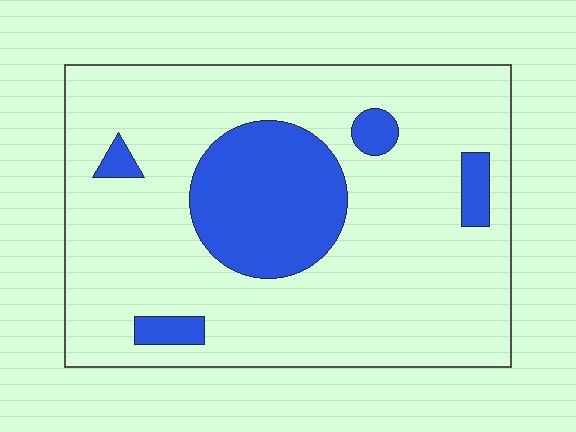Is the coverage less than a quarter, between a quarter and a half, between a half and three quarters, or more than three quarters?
Less than a quarter.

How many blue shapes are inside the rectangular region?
5.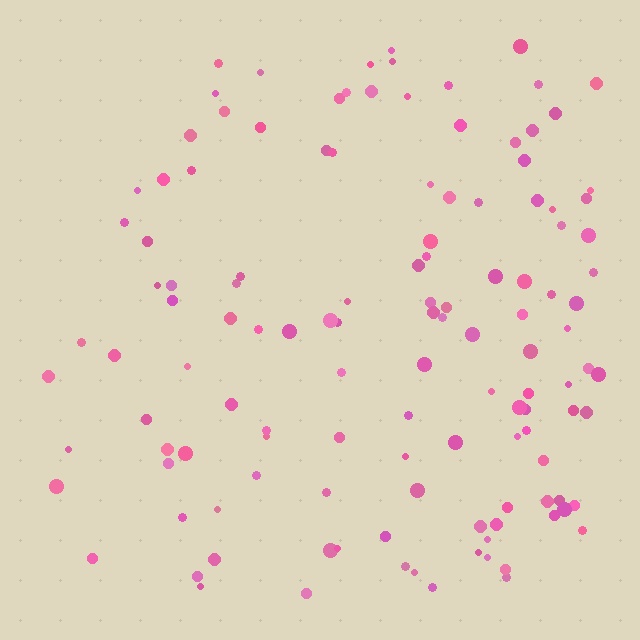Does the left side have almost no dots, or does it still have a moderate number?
Still a moderate number, just noticeably fewer than the right.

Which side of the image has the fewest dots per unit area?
The left.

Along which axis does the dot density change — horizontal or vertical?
Horizontal.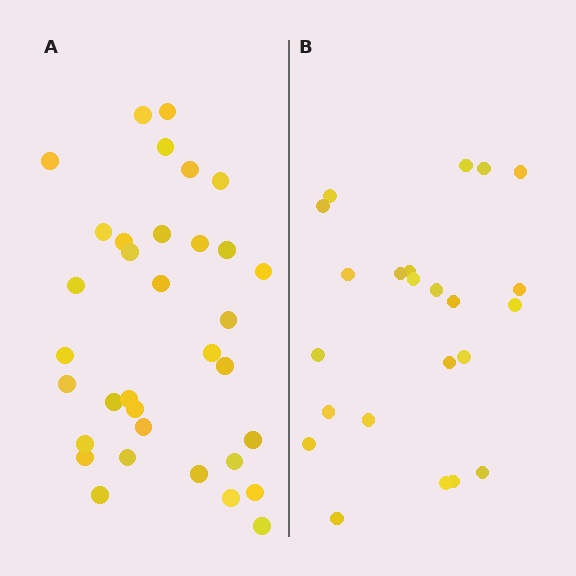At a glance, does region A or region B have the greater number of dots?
Region A (the left region) has more dots.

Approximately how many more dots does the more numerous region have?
Region A has roughly 12 or so more dots than region B.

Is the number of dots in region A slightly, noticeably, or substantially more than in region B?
Region A has substantially more. The ratio is roughly 1.5 to 1.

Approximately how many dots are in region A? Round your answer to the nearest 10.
About 30 dots. (The exact count is 34, which rounds to 30.)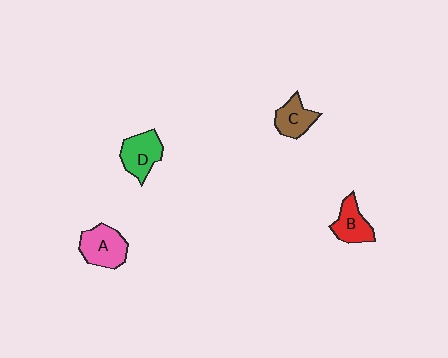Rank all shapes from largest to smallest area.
From largest to smallest: A (pink), D (green), B (red), C (brown).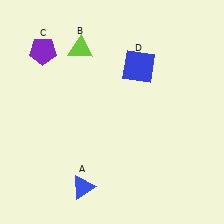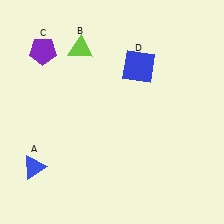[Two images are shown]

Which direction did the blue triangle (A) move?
The blue triangle (A) moved left.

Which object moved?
The blue triangle (A) moved left.